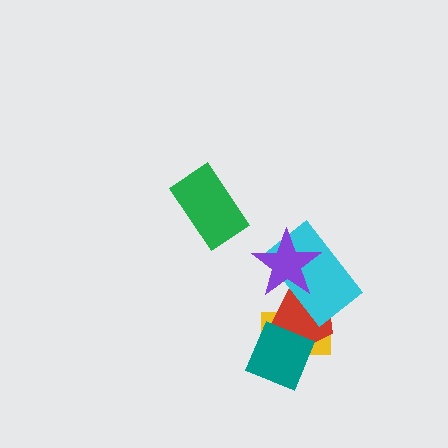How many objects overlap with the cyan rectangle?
3 objects overlap with the cyan rectangle.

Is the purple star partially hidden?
No, no other shape covers it.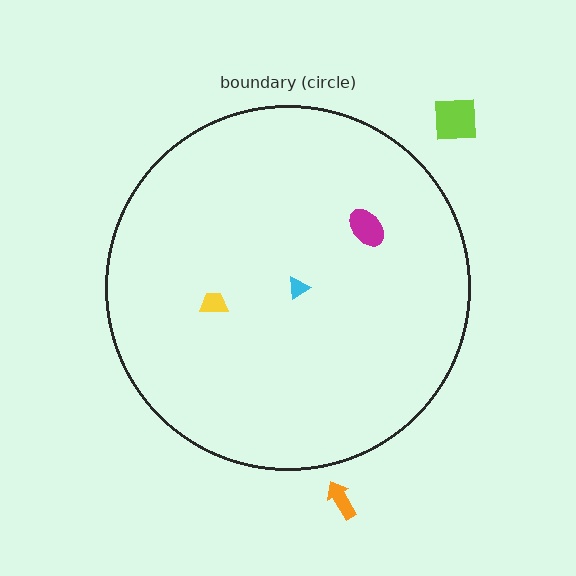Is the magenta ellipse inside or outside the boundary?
Inside.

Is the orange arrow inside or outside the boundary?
Outside.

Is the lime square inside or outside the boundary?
Outside.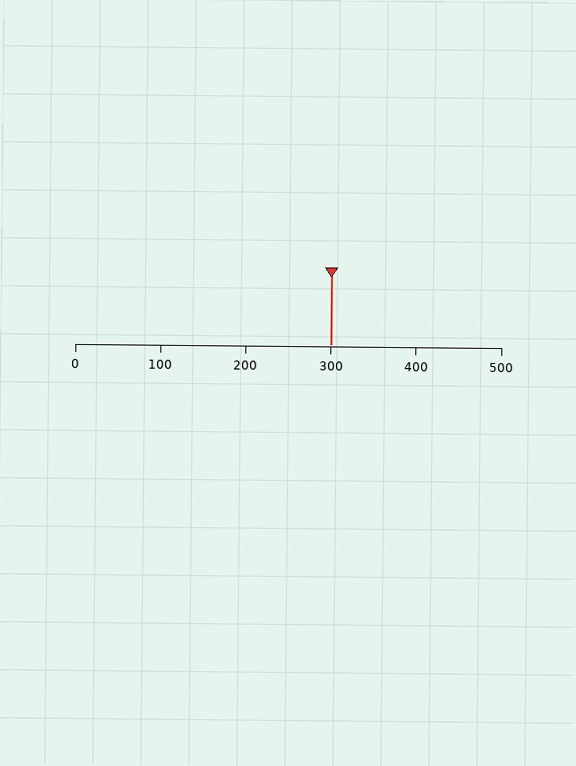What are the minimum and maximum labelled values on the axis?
The axis runs from 0 to 500.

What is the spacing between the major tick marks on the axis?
The major ticks are spaced 100 apart.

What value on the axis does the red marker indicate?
The marker indicates approximately 300.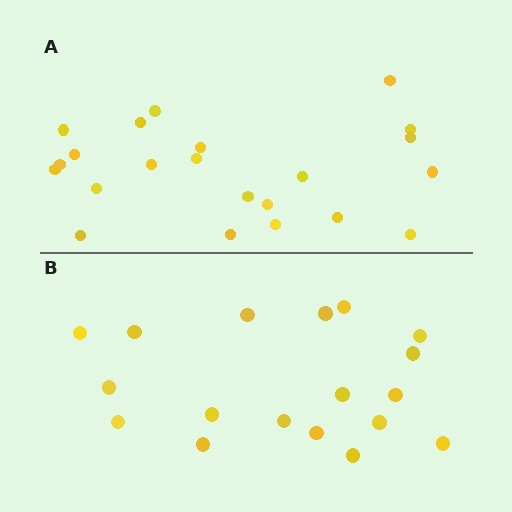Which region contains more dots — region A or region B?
Region A (the top region) has more dots.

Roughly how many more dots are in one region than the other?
Region A has about 4 more dots than region B.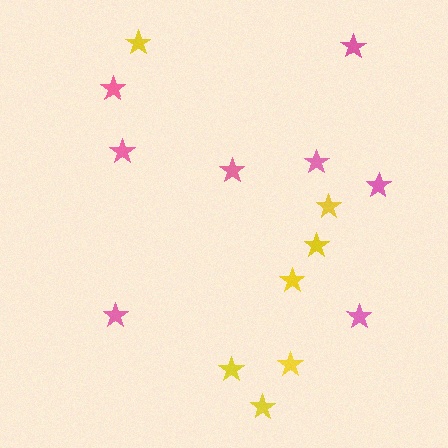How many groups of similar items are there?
There are 2 groups: one group of yellow stars (7) and one group of pink stars (8).